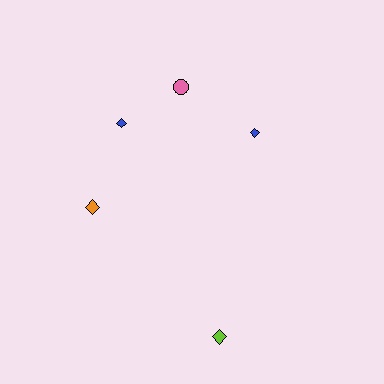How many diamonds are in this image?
There are 4 diamonds.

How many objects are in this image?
There are 5 objects.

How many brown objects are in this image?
There are no brown objects.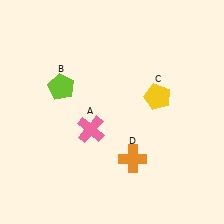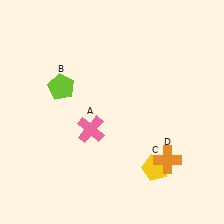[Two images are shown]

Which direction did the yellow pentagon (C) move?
The yellow pentagon (C) moved down.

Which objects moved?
The objects that moved are: the yellow pentagon (C), the orange cross (D).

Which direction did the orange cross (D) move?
The orange cross (D) moved right.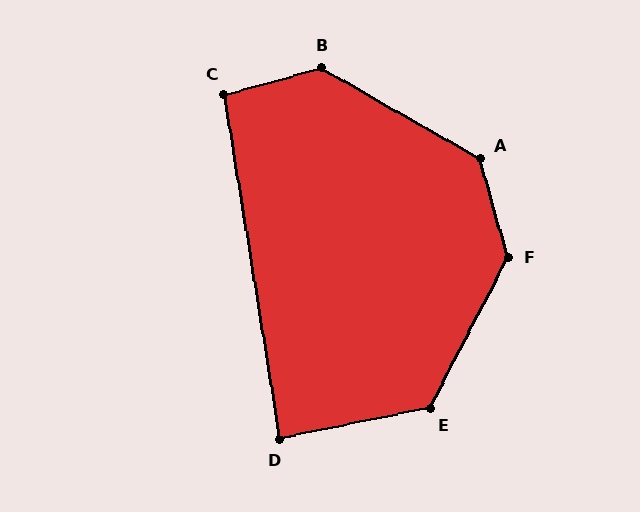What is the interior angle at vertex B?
Approximately 135 degrees (obtuse).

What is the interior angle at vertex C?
Approximately 96 degrees (obtuse).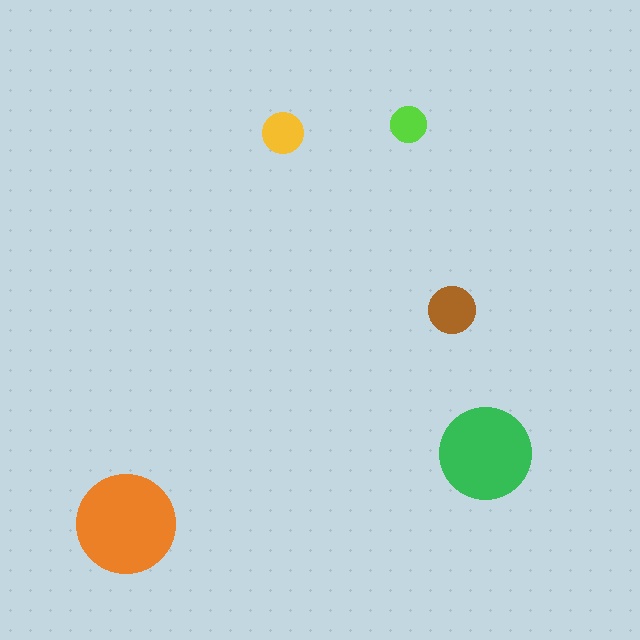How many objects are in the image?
There are 5 objects in the image.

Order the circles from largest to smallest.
the orange one, the green one, the brown one, the yellow one, the lime one.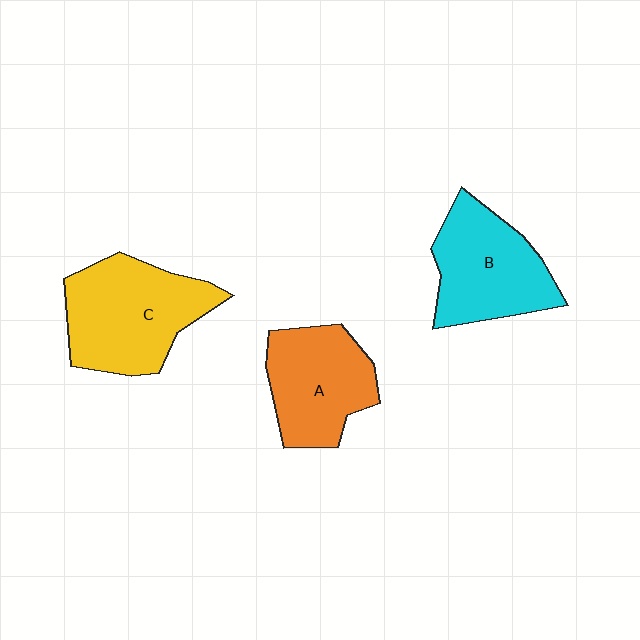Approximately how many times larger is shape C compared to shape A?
Approximately 1.2 times.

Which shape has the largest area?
Shape C (yellow).